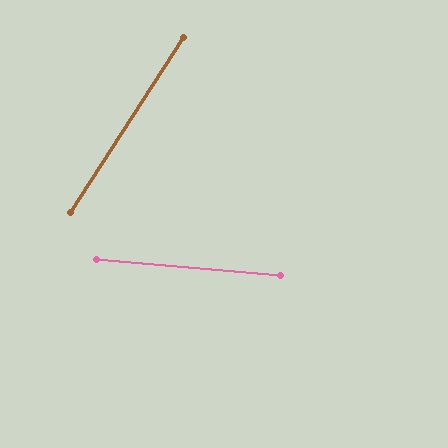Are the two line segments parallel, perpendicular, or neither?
Neither parallel nor perpendicular — they differ by about 62°.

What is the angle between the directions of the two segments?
Approximately 62 degrees.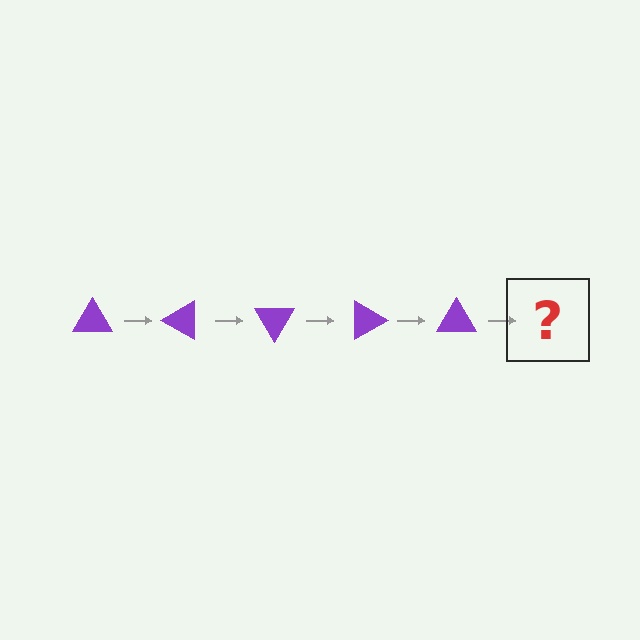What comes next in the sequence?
The next element should be a purple triangle rotated 150 degrees.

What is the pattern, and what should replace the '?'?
The pattern is that the triangle rotates 30 degrees each step. The '?' should be a purple triangle rotated 150 degrees.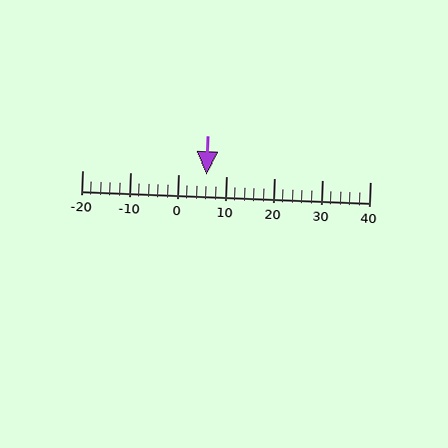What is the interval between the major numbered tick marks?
The major tick marks are spaced 10 units apart.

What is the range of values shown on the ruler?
The ruler shows values from -20 to 40.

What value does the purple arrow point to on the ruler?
The purple arrow points to approximately 6.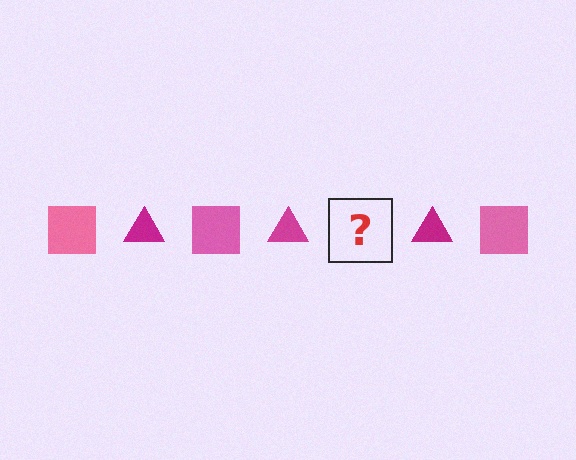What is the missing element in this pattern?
The missing element is a pink square.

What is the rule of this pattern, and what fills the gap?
The rule is that the pattern alternates between pink square and magenta triangle. The gap should be filled with a pink square.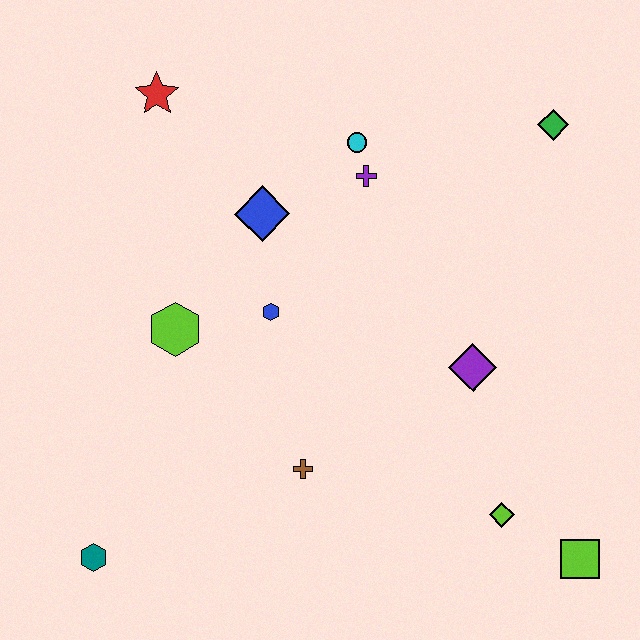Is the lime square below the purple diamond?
Yes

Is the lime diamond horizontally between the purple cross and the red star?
No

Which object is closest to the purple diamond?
The lime diamond is closest to the purple diamond.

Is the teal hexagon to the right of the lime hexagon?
No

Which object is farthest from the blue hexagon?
The lime square is farthest from the blue hexagon.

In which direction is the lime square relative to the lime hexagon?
The lime square is to the right of the lime hexagon.